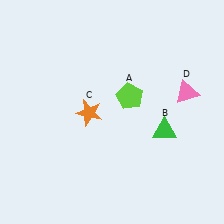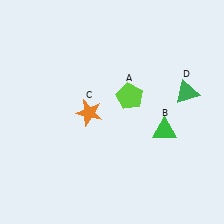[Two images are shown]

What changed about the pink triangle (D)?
In Image 1, D is pink. In Image 2, it changed to green.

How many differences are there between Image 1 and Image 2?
There is 1 difference between the two images.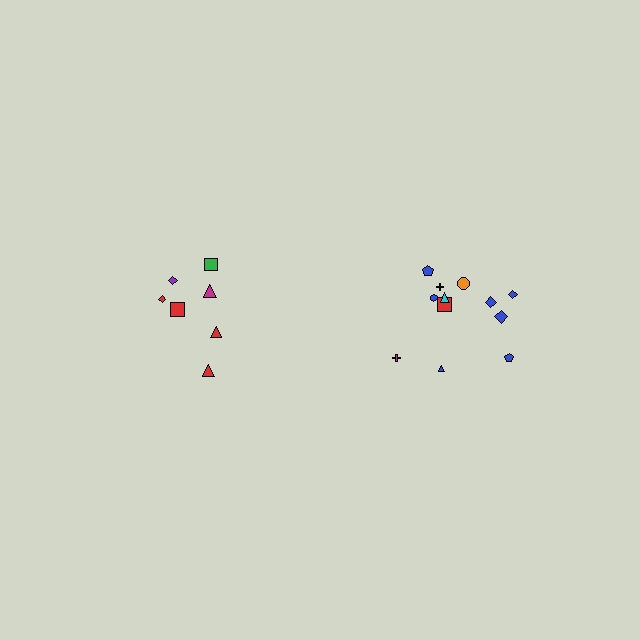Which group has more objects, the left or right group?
The right group.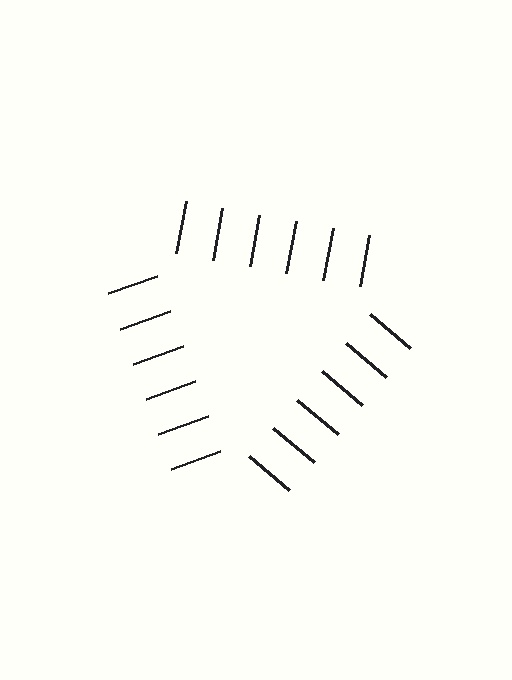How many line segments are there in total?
18 — 6 along each of the 3 edges.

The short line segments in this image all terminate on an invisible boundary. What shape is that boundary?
An illusory triangle — the line segments terminate on its edges but no continuous stroke is drawn.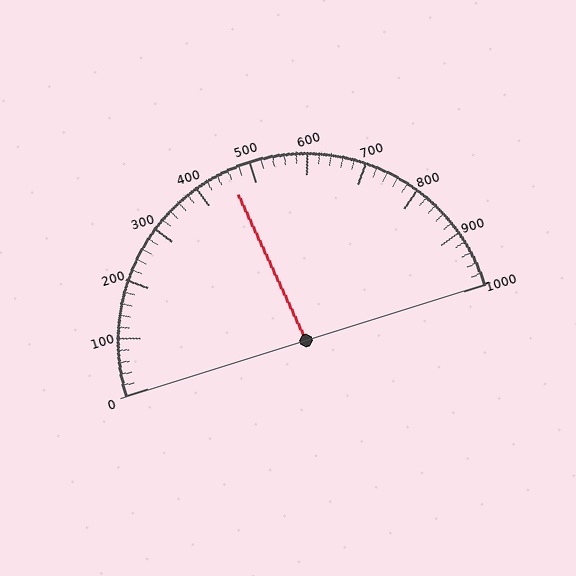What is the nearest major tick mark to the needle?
The nearest major tick mark is 500.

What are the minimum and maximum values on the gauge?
The gauge ranges from 0 to 1000.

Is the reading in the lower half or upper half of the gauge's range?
The reading is in the lower half of the range (0 to 1000).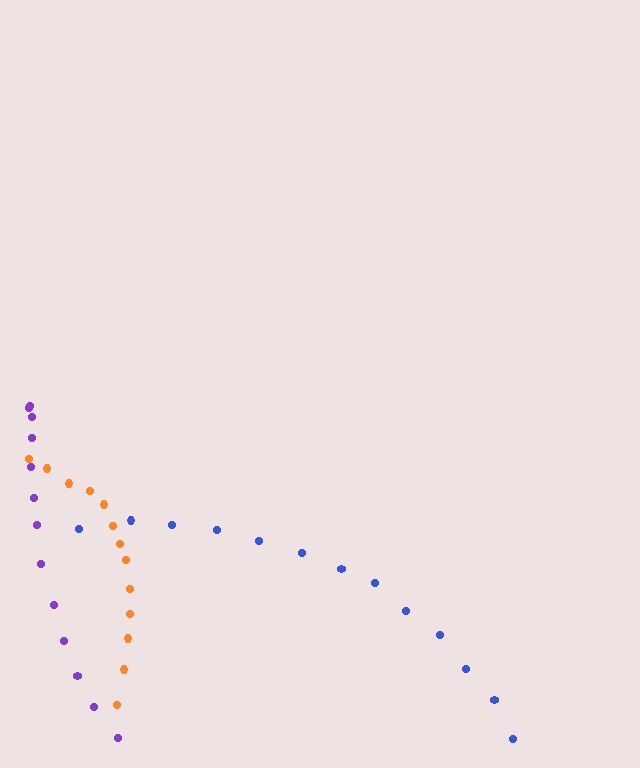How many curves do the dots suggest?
There are 3 distinct paths.